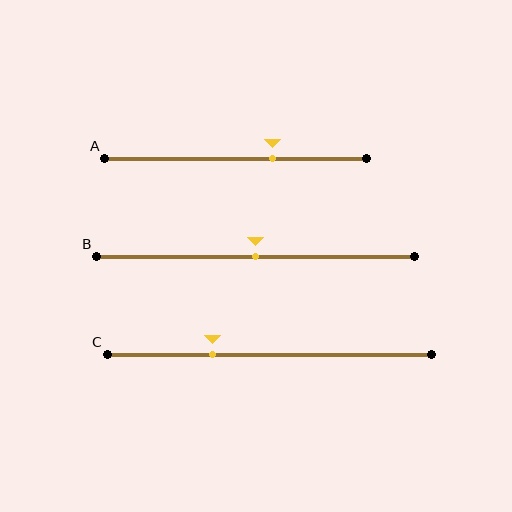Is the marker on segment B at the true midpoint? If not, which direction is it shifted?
Yes, the marker on segment B is at the true midpoint.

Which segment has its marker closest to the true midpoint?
Segment B has its marker closest to the true midpoint.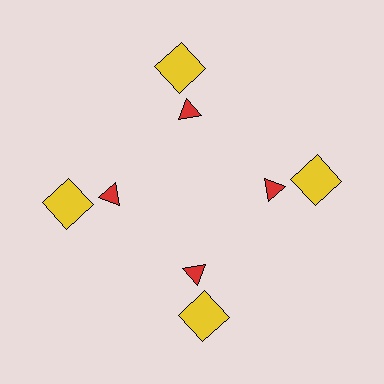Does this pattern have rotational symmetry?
Yes, this pattern has 4-fold rotational symmetry. It looks the same after rotating 90 degrees around the center.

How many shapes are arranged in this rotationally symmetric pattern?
There are 8 shapes, arranged in 4 groups of 2.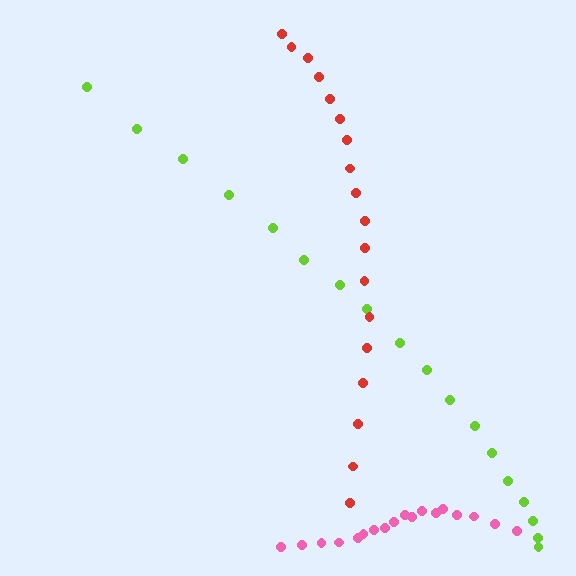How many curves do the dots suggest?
There are 3 distinct paths.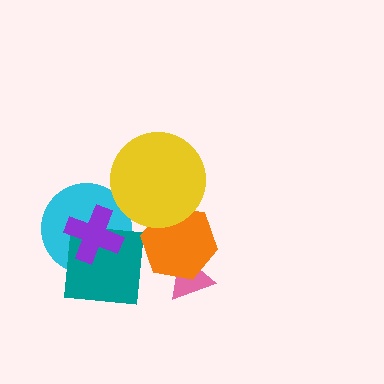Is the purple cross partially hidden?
No, no other shape covers it.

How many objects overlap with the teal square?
2 objects overlap with the teal square.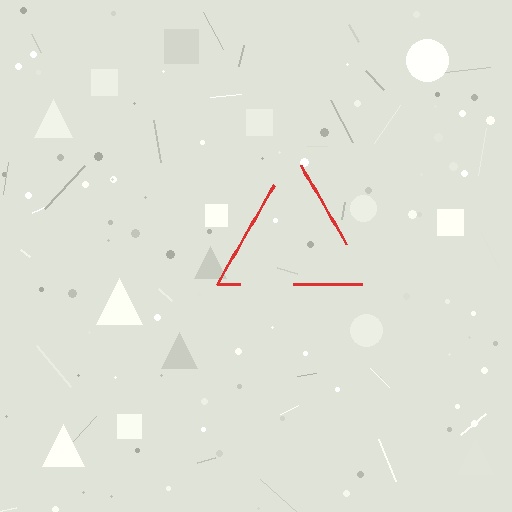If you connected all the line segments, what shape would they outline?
They would outline a triangle.